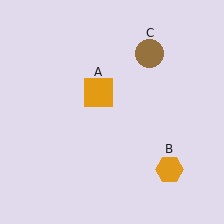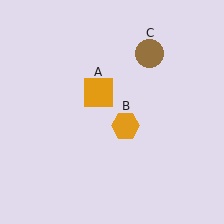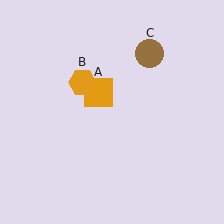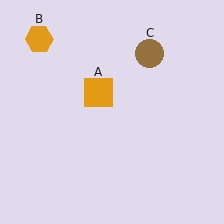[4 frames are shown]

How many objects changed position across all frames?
1 object changed position: orange hexagon (object B).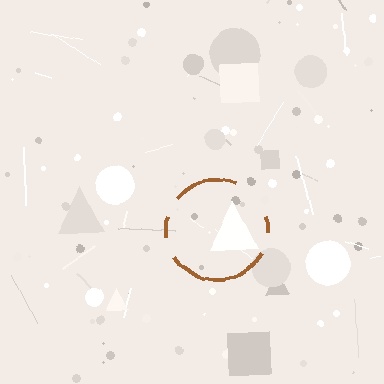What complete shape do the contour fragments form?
The contour fragments form a circle.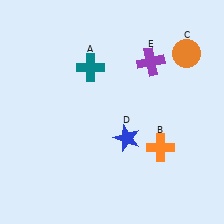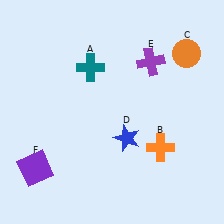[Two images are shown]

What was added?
A purple square (F) was added in Image 2.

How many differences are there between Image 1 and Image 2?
There is 1 difference between the two images.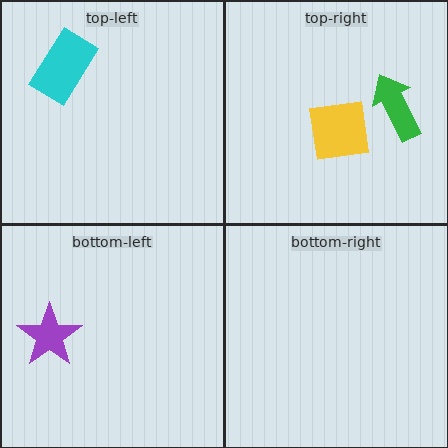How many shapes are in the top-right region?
2.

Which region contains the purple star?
The bottom-left region.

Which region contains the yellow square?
The top-right region.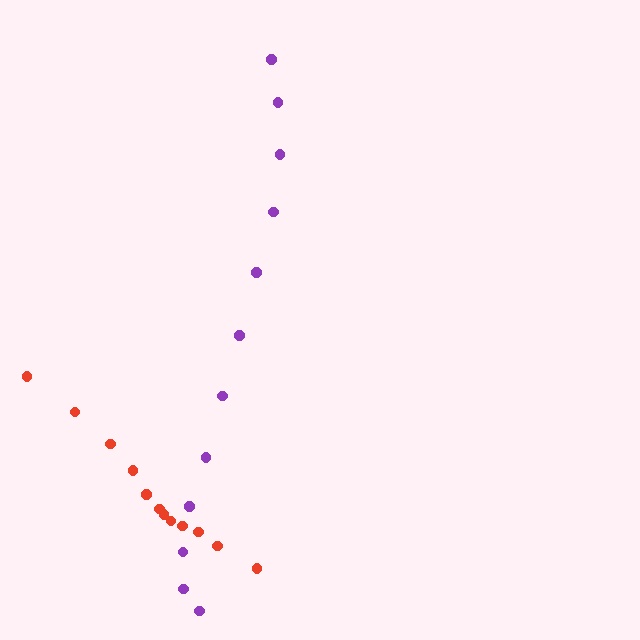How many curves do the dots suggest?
There are 2 distinct paths.